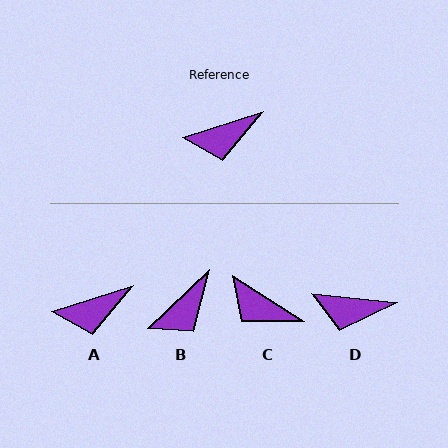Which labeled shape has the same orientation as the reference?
A.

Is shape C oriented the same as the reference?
No, it is off by about 50 degrees.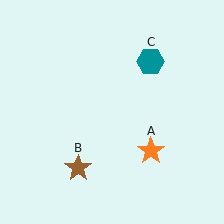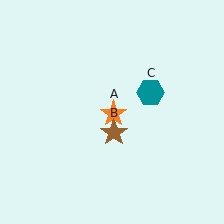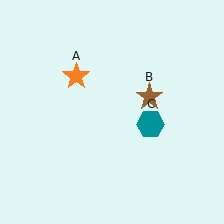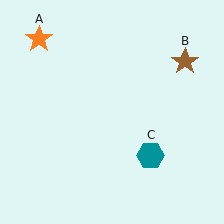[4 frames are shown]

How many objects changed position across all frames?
3 objects changed position: orange star (object A), brown star (object B), teal hexagon (object C).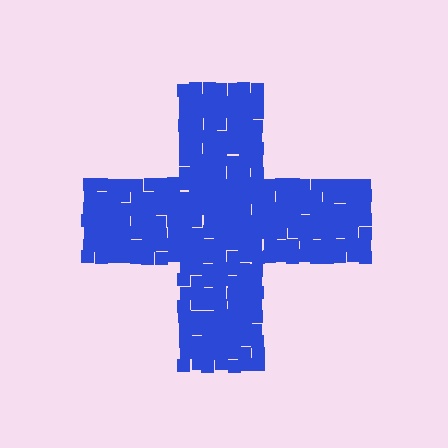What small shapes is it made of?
It is made of small squares.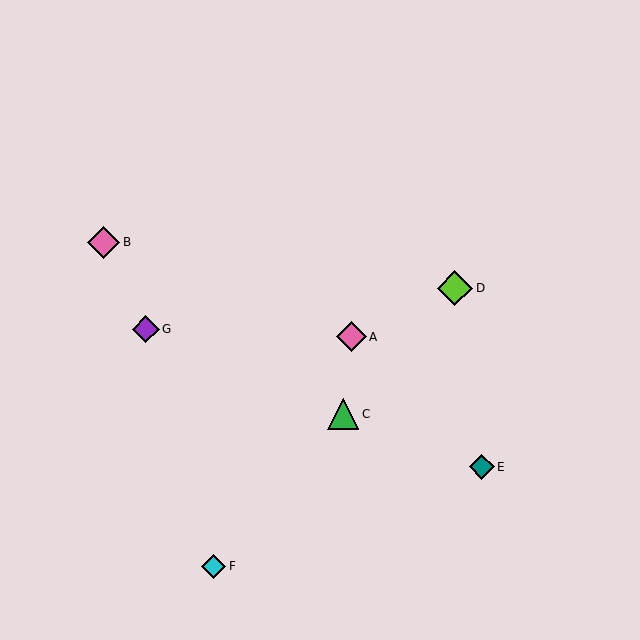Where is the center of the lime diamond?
The center of the lime diamond is at (455, 288).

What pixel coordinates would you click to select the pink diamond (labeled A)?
Click at (351, 337) to select the pink diamond A.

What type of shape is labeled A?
Shape A is a pink diamond.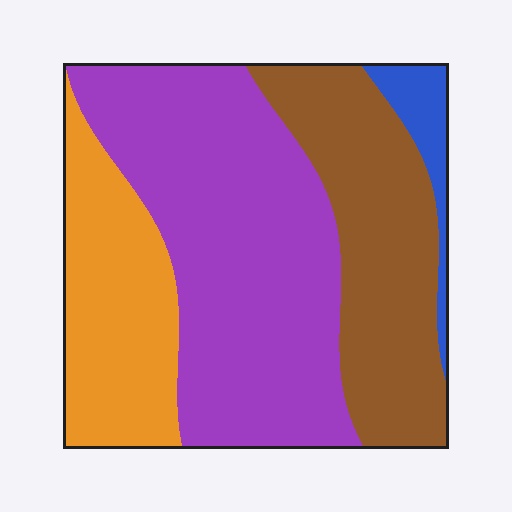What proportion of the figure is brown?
Brown takes up about one quarter (1/4) of the figure.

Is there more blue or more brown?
Brown.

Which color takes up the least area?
Blue, at roughly 5%.